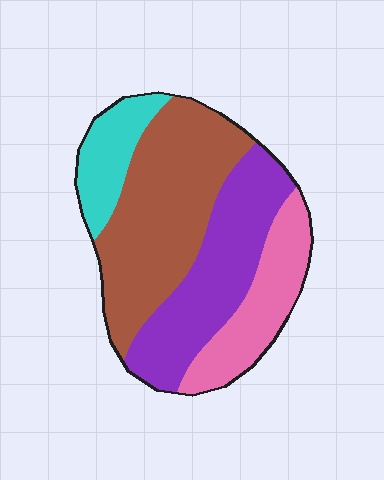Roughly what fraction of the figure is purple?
Purple covers 30% of the figure.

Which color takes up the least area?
Cyan, at roughly 10%.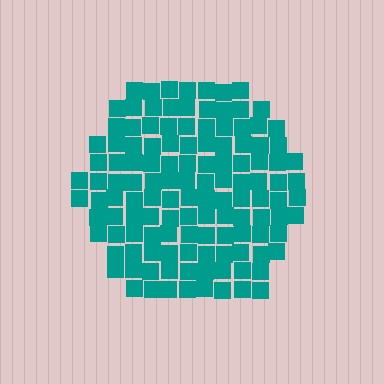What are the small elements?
The small elements are squares.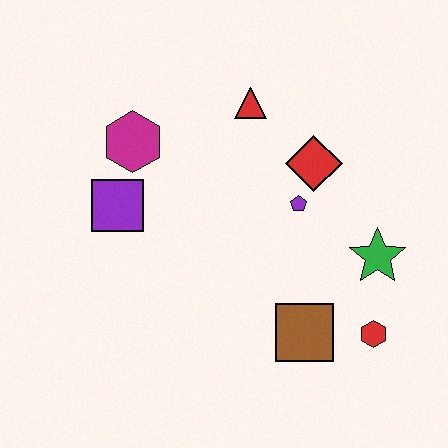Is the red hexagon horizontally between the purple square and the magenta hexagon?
No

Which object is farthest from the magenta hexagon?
The red hexagon is farthest from the magenta hexagon.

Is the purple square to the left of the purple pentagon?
Yes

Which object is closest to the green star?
The red hexagon is closest to the green star.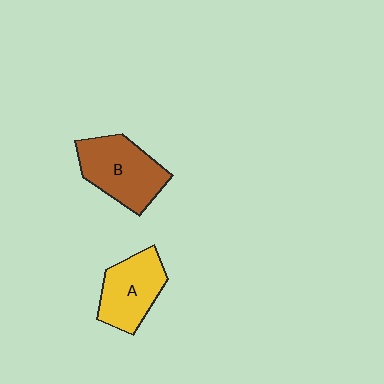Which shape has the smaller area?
Shape A (yellow).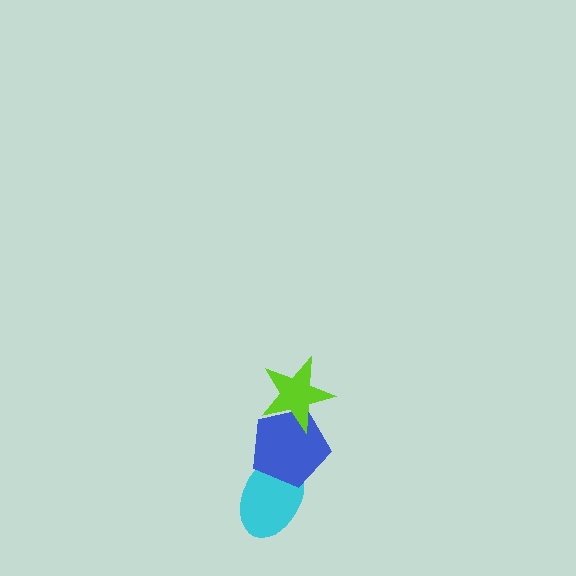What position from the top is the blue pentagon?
The blue pentagon is 2nd from the top.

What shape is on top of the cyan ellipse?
The blue pentagon is on top of the cyan ellipse.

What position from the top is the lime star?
The lime star is 1st from the top.